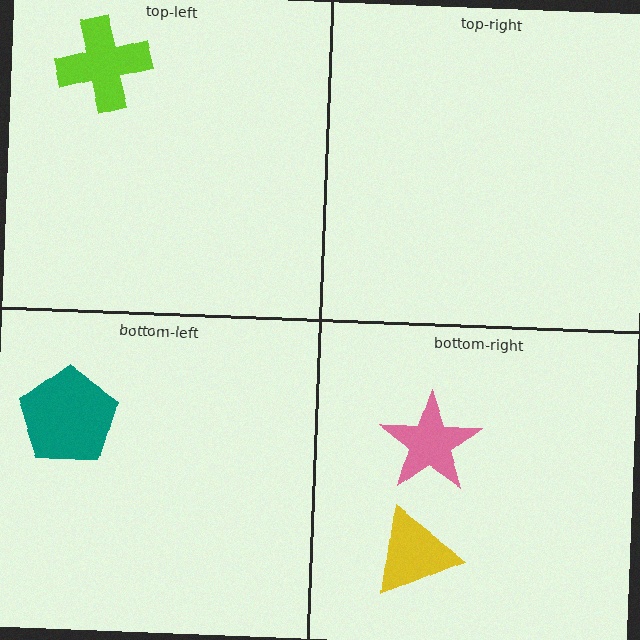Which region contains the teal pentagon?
The bottom-left region.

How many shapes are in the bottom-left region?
1.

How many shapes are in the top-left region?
1.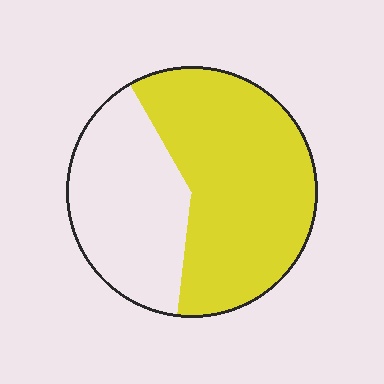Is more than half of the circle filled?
Yes.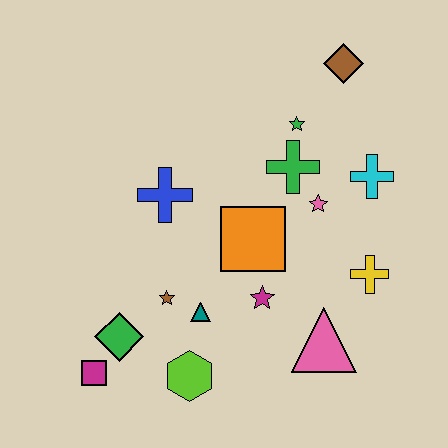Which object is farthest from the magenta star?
The brown diamond is farthest from the magenta star.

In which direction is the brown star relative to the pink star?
The brown star is to the left of the pink star.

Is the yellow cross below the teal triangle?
No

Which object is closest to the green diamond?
The magenta square is closest to the green diamond.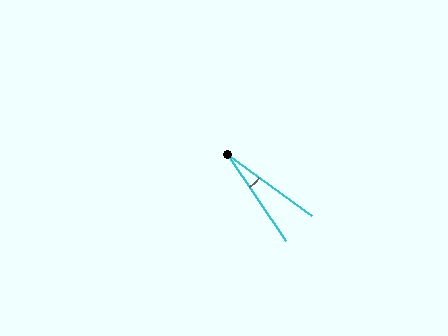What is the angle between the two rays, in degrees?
Approximately 20 degrees.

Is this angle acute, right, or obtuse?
It is acute.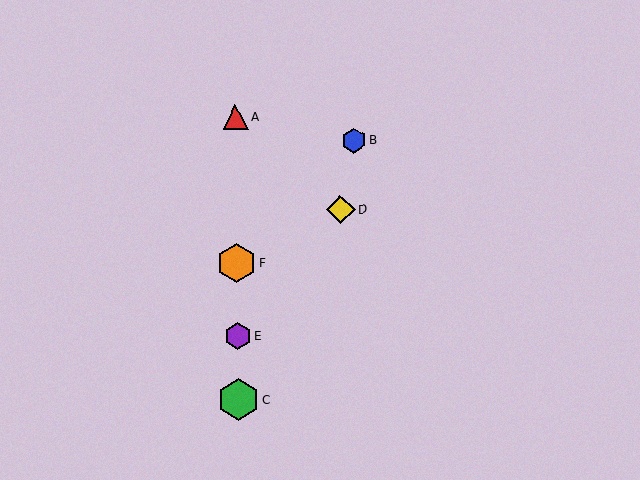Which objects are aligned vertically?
Objects A, C, E, F are aligned vertically.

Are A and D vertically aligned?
No, A is at x≈235 and D is at x≈341.